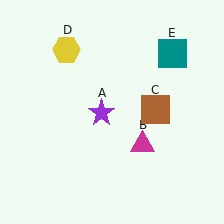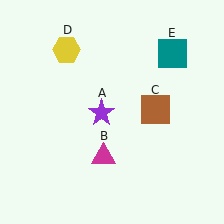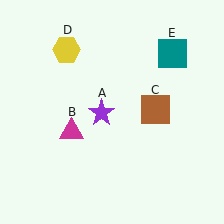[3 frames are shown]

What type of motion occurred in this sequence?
The magenta triangle (object B) rotated clockwise around the center of the scene.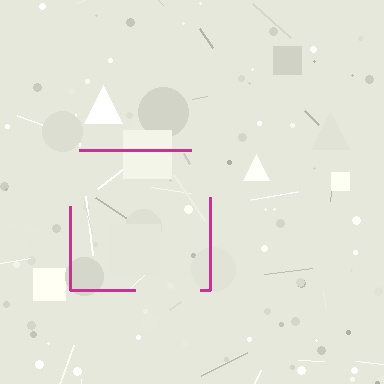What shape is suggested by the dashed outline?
The dashed outline suggests a square.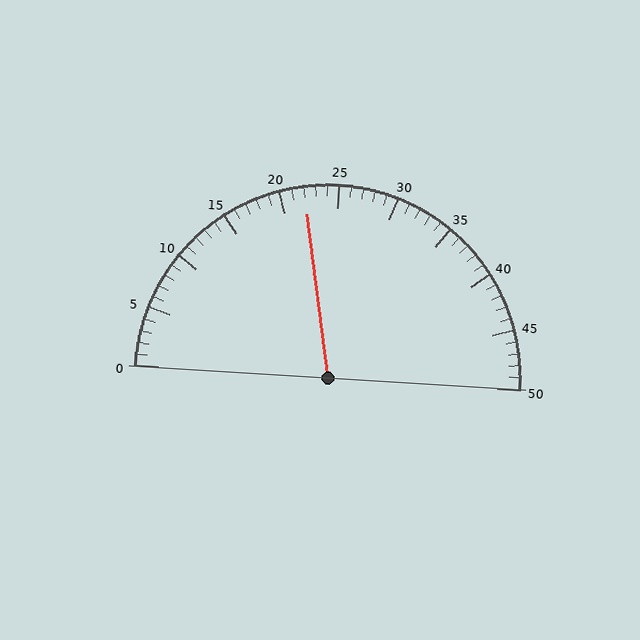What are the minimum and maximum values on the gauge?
The gauge ranges from 0 to 50.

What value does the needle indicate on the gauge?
The needle indicates approximately 22.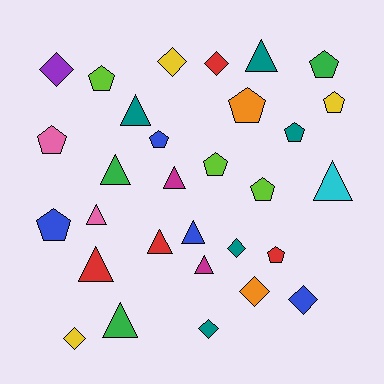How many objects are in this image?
There are 30 objects.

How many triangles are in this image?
There are 11 triangles.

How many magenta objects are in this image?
There are 2 magenta objects.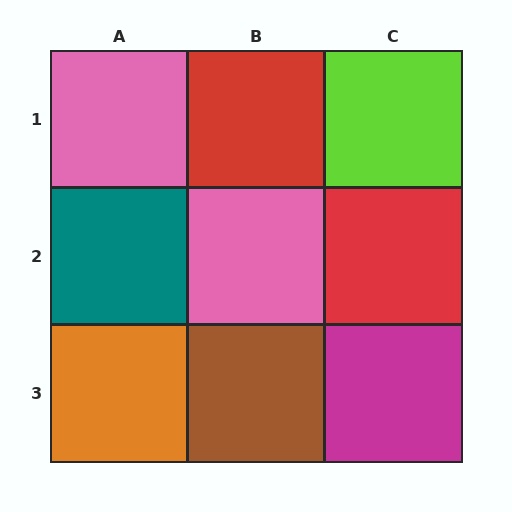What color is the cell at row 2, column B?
Pink.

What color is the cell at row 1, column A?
Pink.